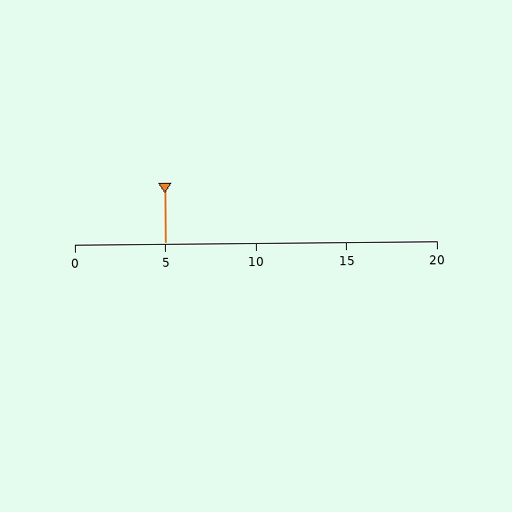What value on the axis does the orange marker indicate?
The marker indicates approximately 5.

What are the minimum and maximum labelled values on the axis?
The axis runs from 0 to 20.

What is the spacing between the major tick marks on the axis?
The major ticks are spaced 5 apart.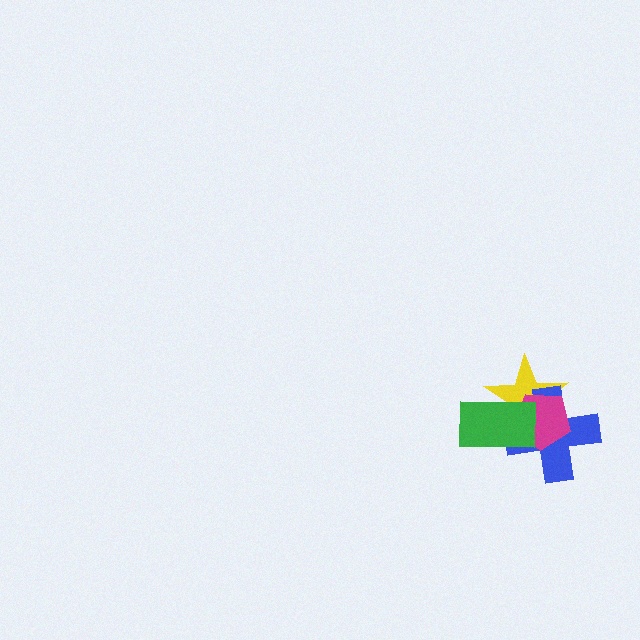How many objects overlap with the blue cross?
3 objects overlap with the blue cross.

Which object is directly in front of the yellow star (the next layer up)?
The blue cross is directly in front of the yellow star.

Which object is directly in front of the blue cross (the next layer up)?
The magenta pentagon is directly in front of the blue cross.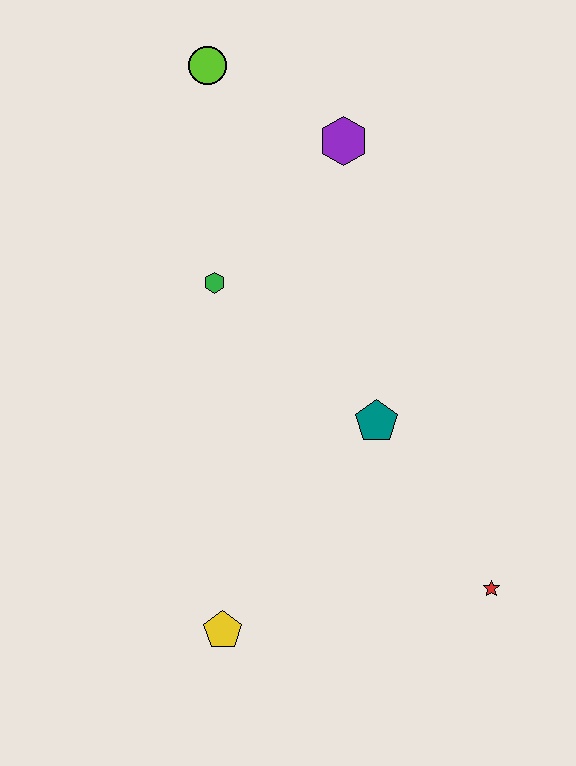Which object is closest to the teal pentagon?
The red star is closest to the teal pentagon.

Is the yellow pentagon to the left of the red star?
Yes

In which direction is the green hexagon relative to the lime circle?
The green hexagon is below the lime circle.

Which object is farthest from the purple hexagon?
The yellow pentagon is farthest from the purple hexagon.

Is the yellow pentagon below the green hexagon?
Yes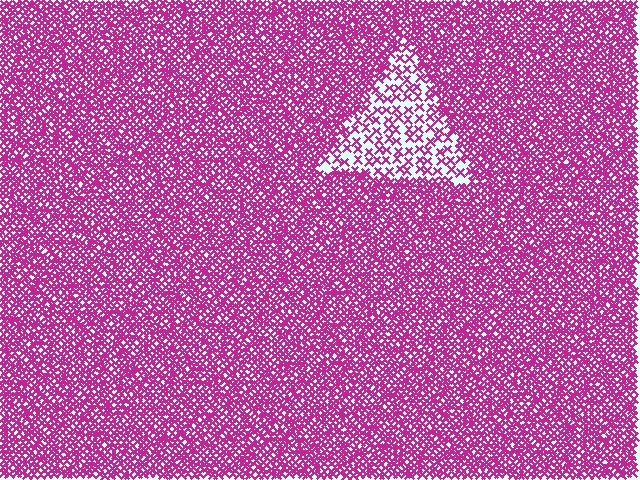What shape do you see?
I see a triangle.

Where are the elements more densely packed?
The elements are more densely packed outside the triangle boundary.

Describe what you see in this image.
The image contains small magenta elements arranged at two different densities. A triangle-shaped region is visible where the elements are less densely packed than the surrounding area.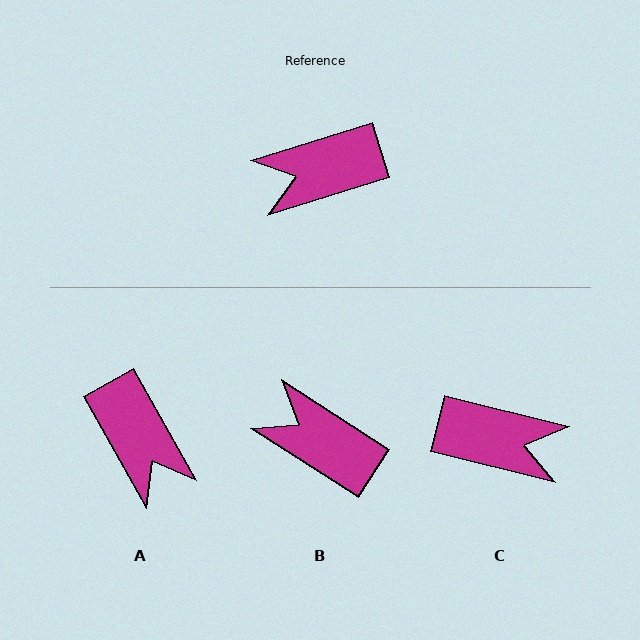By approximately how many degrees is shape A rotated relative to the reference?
Approximately 102 degrees counter-clockwise.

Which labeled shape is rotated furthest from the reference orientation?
C, about 148 degrees away.